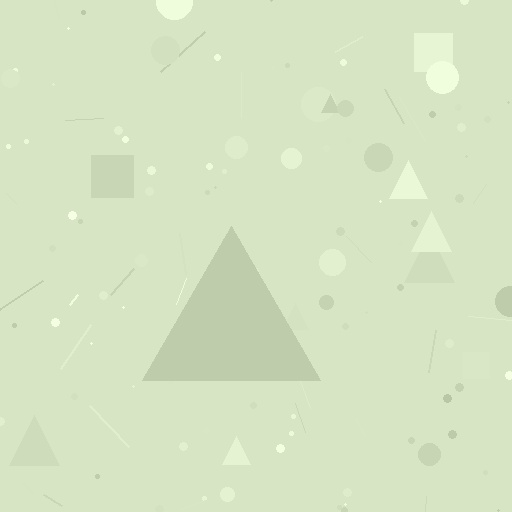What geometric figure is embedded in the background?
A triangle is embedded in the background.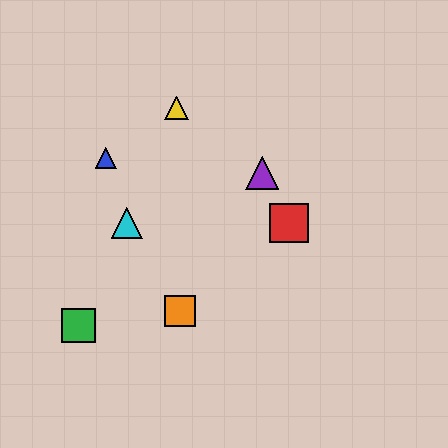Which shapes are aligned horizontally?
The red square, the cyan triangle are aligned horizontally.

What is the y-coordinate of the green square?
The green square is at y≈325.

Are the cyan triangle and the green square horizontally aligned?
No, the cyan triangle is at y≈223 and the green square is at y≈325.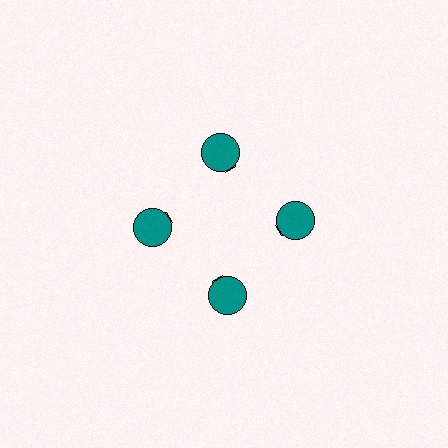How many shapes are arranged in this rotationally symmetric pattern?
There are 8 shapes, arranged in 4 groups of 2.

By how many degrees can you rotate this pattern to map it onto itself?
The pattern maps onto itself every 90 degrees of rotation.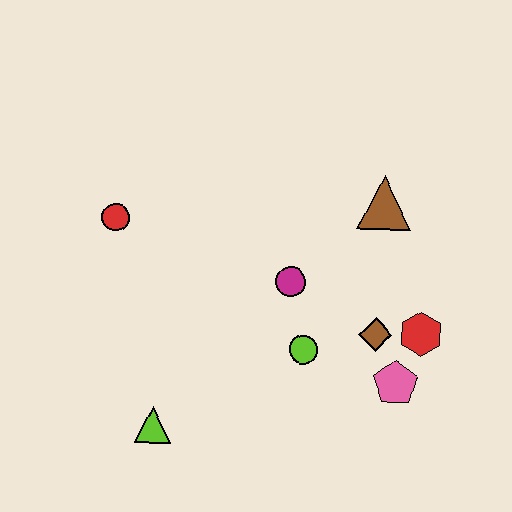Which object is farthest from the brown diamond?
The red circle is farthest from the brown diamond.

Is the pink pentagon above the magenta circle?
No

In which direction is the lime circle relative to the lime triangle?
The lime circle is to the right of the lime triangle.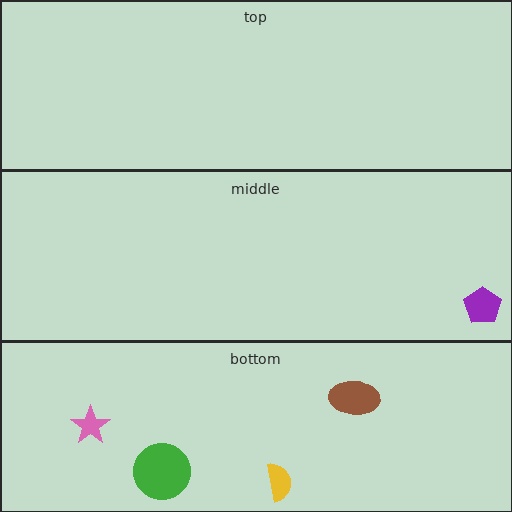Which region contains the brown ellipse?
The bottom region.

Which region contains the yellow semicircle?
The bottom region.